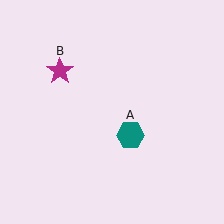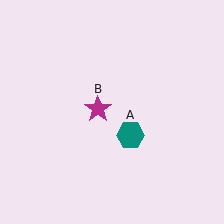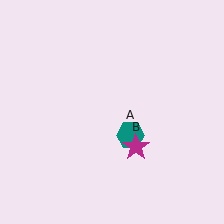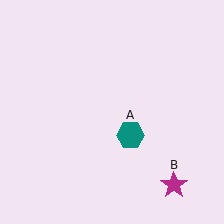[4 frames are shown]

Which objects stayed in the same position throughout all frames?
Teal hexagon (object A) remained stationary.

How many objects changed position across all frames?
1 object changed position: magenta star (object B).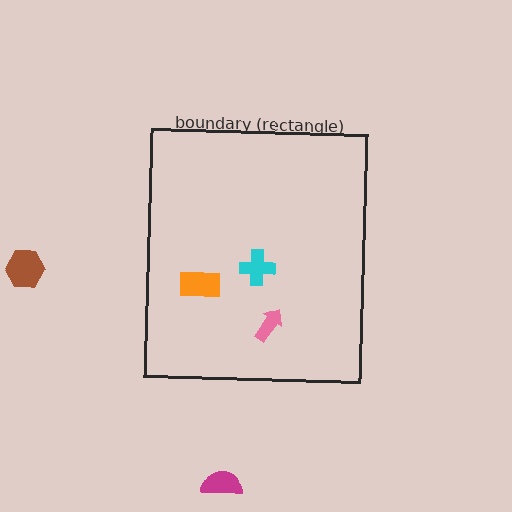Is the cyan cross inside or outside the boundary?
Inside.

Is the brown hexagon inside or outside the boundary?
Outside.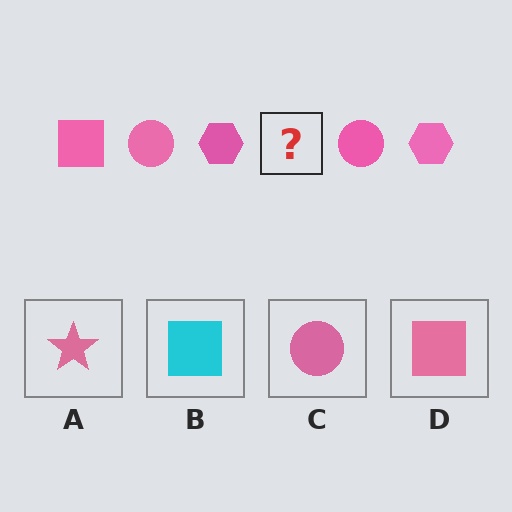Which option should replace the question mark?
Option D.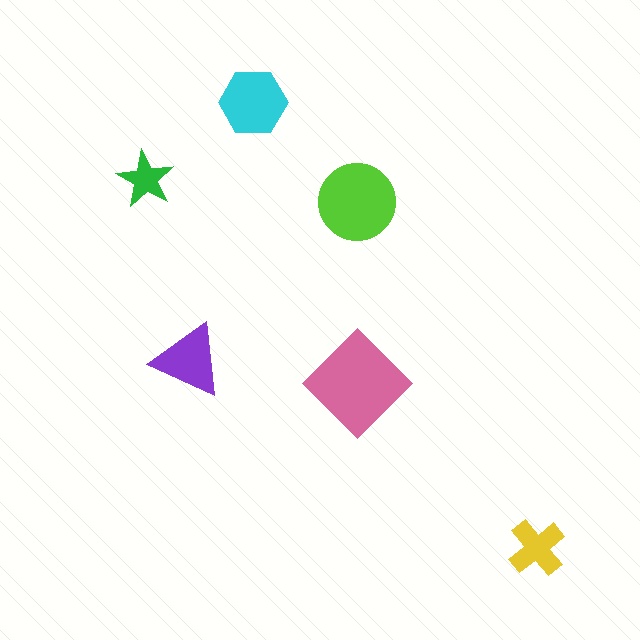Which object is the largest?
The pink diamond.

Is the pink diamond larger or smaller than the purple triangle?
Larger.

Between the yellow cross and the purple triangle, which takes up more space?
The purple triangle.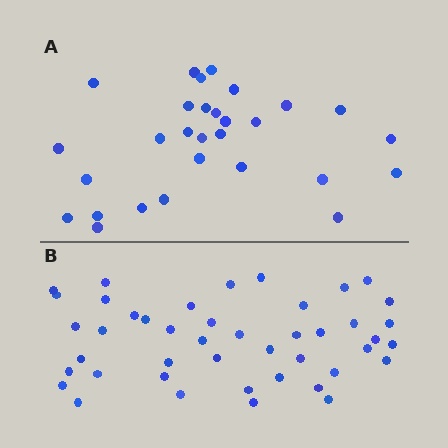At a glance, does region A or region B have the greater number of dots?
Region B (the bottom region) has more dots.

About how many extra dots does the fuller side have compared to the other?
Region B has approximately 15 more dots than region A.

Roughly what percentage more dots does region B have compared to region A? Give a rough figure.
About 50% more.